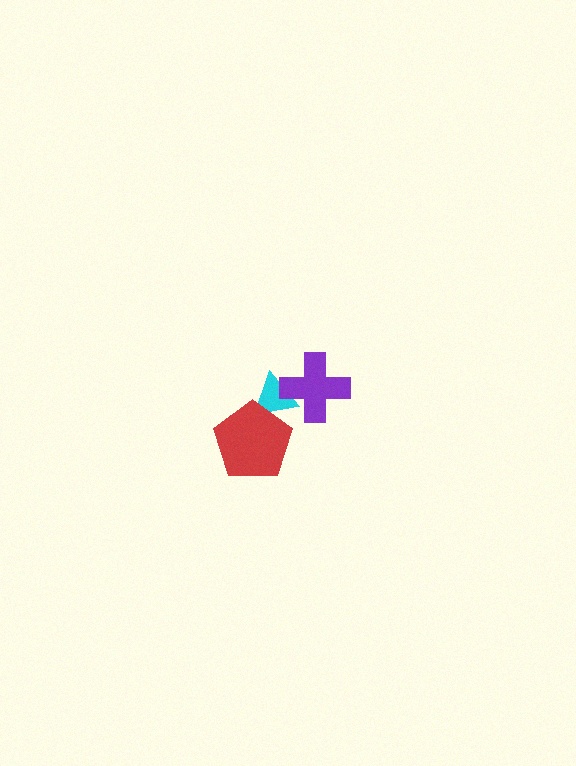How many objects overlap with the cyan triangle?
2 objects overlap with the cyan triangle.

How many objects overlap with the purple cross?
1 object overlaps with the purple cross.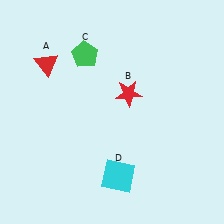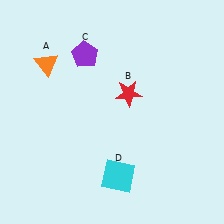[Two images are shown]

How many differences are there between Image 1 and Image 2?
There are 2 differences between the two images.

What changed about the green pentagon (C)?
In Image 1, C is green. In Image 2, it changed to purple.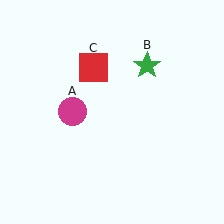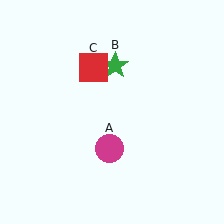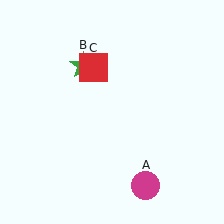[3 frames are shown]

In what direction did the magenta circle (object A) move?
The magenta circle (object A) moved down and to the right.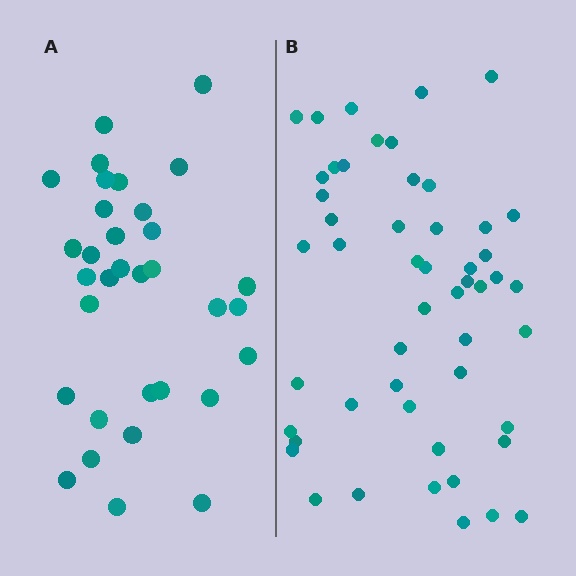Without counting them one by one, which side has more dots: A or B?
Region B (the right region) has more dots.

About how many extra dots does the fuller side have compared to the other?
Region B has approximately 20 more dots than region A.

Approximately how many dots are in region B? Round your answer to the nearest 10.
About 50 dots. (The exact count is 51, which rounds to 50.)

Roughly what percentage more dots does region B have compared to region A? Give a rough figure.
About 55% more.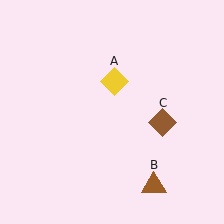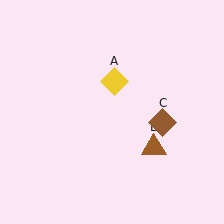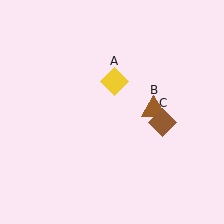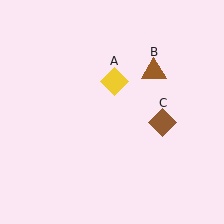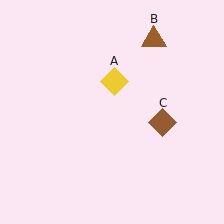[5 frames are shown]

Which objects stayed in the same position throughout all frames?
Yellow diamond (object A) and brown diamond (object C) remained stationary.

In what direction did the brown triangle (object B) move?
The brown triangle (object B) moved up.